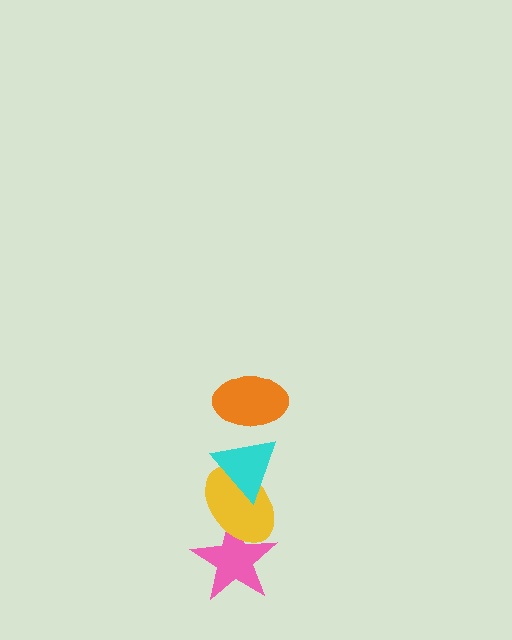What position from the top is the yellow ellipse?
The yellow ellipse is 3rd from the top.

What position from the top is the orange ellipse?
The orange ellipse is 1st from the top.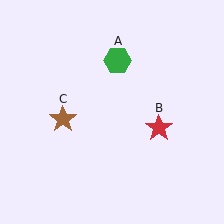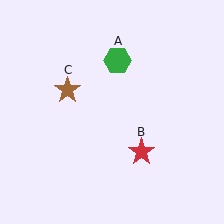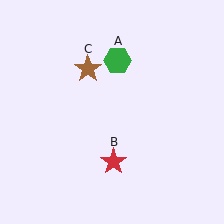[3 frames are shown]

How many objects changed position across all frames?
2 objects changed position: red star (object B), brown star (object C).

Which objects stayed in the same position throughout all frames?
Green hexagon (object A) remained stationary.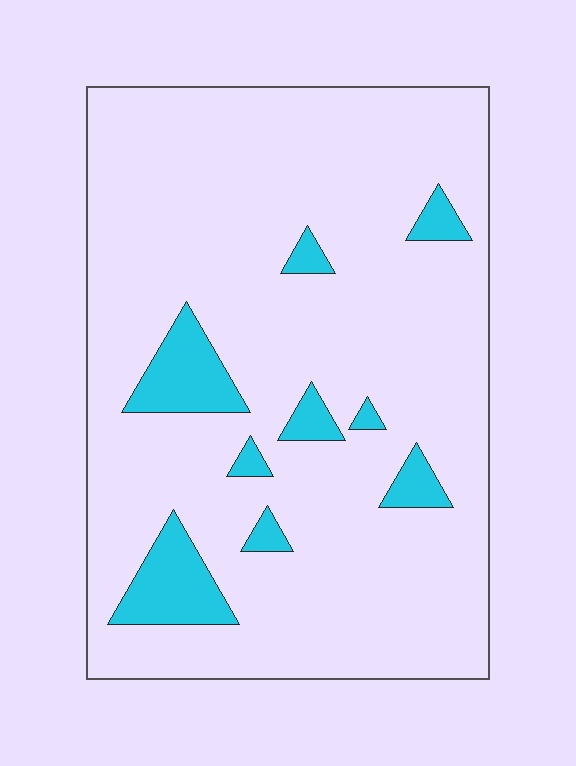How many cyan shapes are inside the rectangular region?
9.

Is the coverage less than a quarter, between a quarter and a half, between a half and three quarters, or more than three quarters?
Less than a quarter.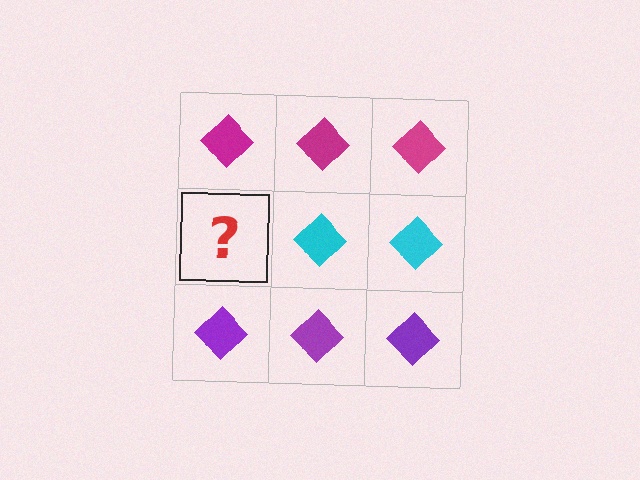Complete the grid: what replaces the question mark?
The question mark should be replaced with a cyan diamond.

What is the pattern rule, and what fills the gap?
The rule is that each row has a consistent color. The gap should be filled with a cyan diamond.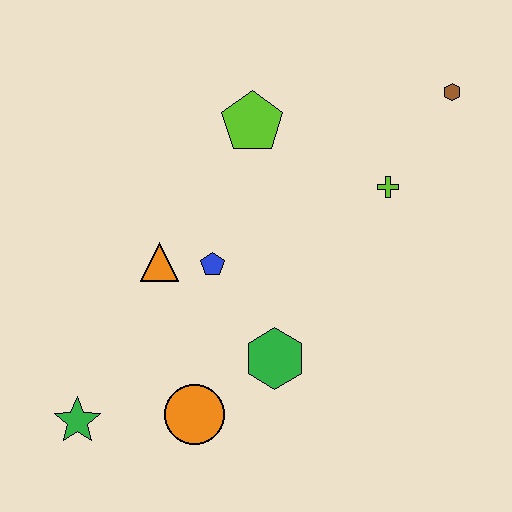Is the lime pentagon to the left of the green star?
No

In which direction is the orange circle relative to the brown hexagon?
The orange circle is below the brown hexagon.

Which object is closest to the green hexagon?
The orange circle is closest to the green hexagon.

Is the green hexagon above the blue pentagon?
No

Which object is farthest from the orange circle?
The brown hexagon is farthest from the orange circle.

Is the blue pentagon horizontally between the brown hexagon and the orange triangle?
Yes